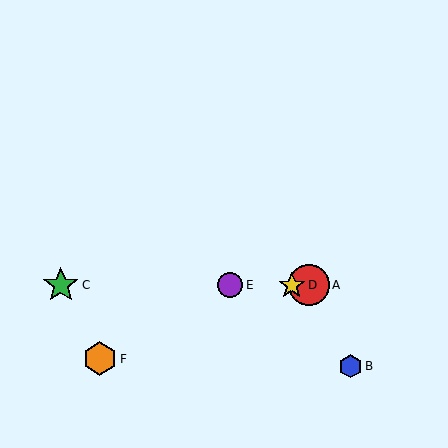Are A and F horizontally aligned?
No, A is at y≈285 and F is at y≈359.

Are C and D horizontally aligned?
Yes, both are at y≈285.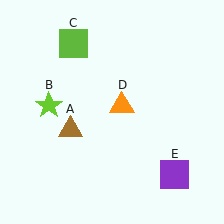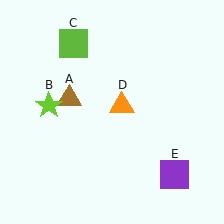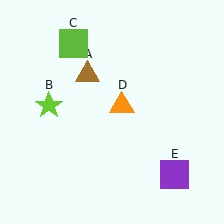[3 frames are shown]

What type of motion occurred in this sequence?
The brown triangle (object A) rotated clockwise around the center of the scene.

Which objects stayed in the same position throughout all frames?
Lime star (object B) and lime square (object C) and orange triangle (object D) and purple square (object E) remained stationary.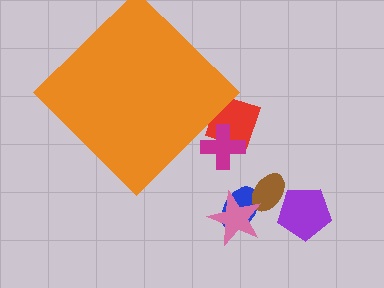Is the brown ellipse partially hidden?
No, the brown ellipse is fully visible.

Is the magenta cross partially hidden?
Yes, the magenta cross is partially hidden behind the orange diamond.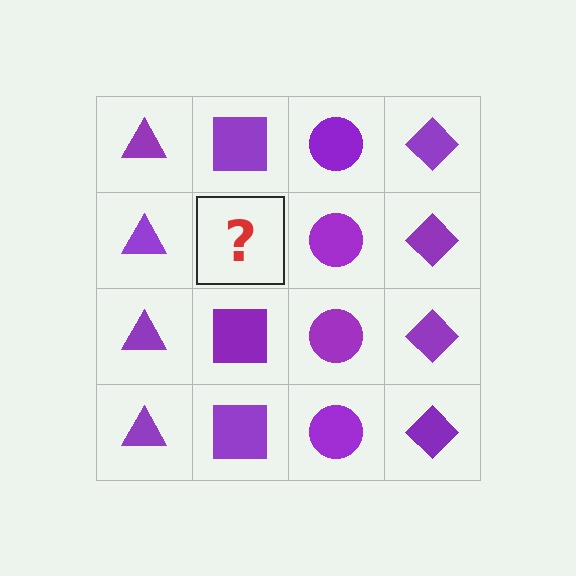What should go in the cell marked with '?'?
The missing cell should contain a purple square.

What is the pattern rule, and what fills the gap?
The rule is that each column has a consistent shape. The gap should be filled with a purple square.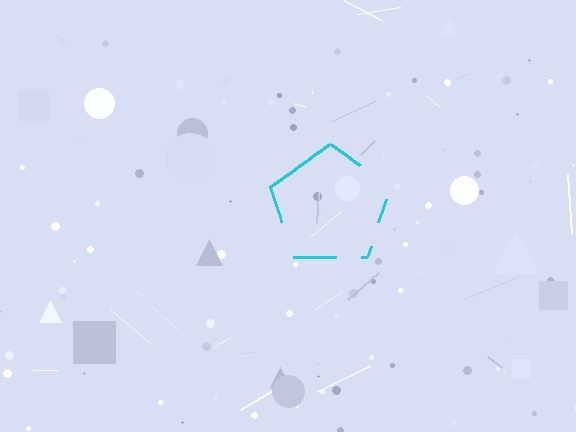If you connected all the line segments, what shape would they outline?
They would outline a pentagon.